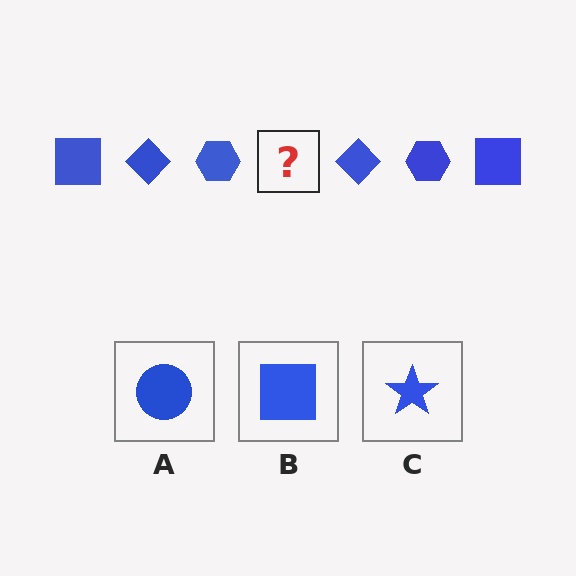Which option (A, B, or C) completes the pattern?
B.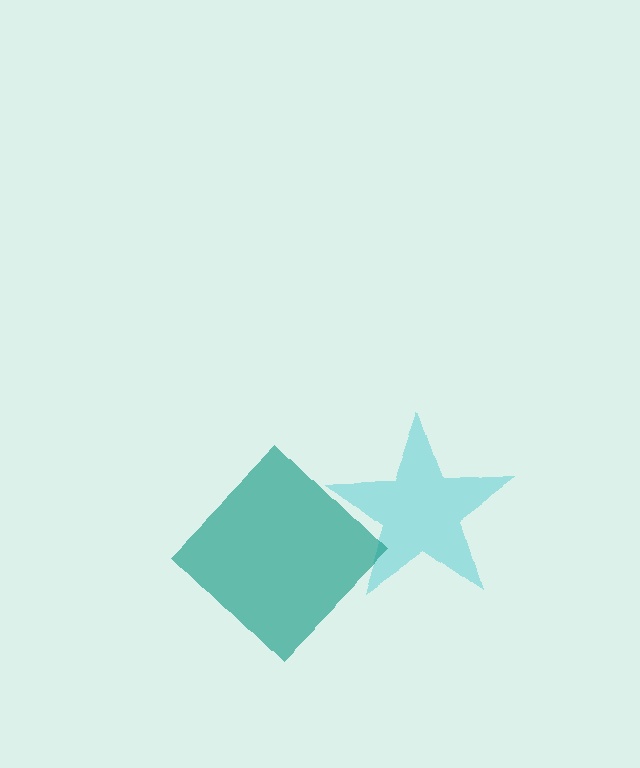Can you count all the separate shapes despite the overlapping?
Yes, there are 2 separate shapes.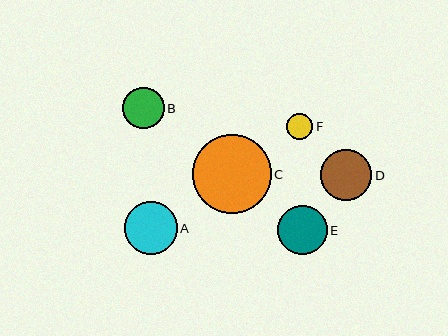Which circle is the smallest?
Circle F is the smallest with a size of approximately 26 pixels.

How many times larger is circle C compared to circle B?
Circle C is approximately 1.9 times the size of circle B.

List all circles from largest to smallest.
From largest to smallest: C, A, D, E, B, F.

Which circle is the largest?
Circle C is the largest with a size of approximately 79 pixels.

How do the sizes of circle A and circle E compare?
Circle A and circle E are approximately the same size.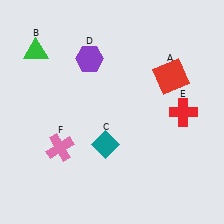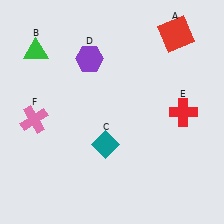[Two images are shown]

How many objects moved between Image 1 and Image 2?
2 objects moved between the two images.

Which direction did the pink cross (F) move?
The pink cross (F) moved up.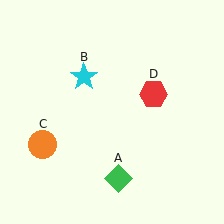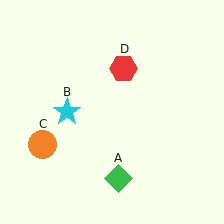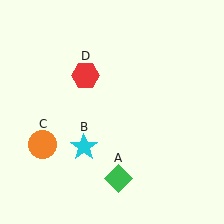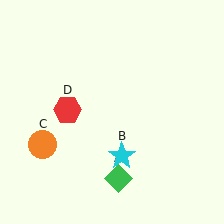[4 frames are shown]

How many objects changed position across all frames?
2 objects changed position: cyan star (object B), red hexagon (object D).